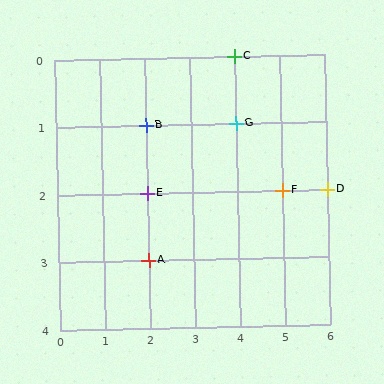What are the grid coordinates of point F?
Point F is at grid coordinates (5, 2).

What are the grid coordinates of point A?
Point A is at grid coordinates (2, 3).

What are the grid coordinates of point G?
Point G is at grid coordinates (4, 1).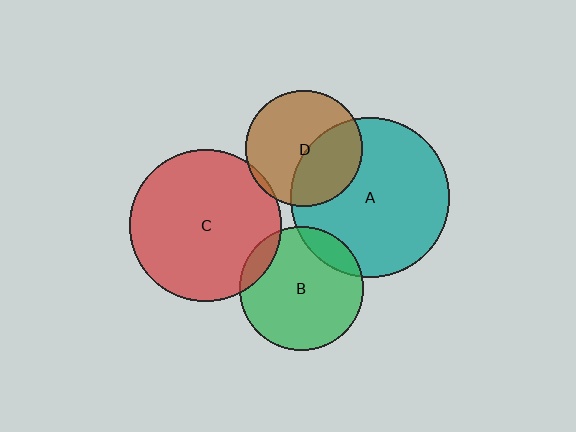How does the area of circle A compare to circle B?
Approximately 1.7 times.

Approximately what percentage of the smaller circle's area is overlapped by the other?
Approximately 10%.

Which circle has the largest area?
Circle A (teal).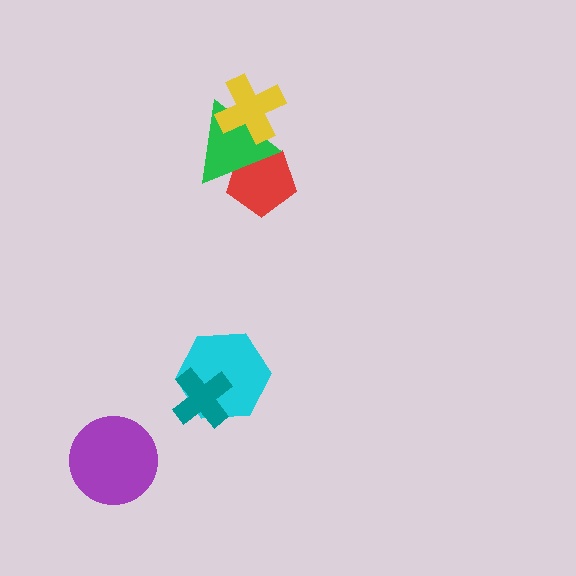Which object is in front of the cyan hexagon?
The teal cross is in front of the cyan hexagon.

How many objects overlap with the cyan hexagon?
1 object overlaps with the cyan hexagon.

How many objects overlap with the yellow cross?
1 object overlaps with the yellow cross.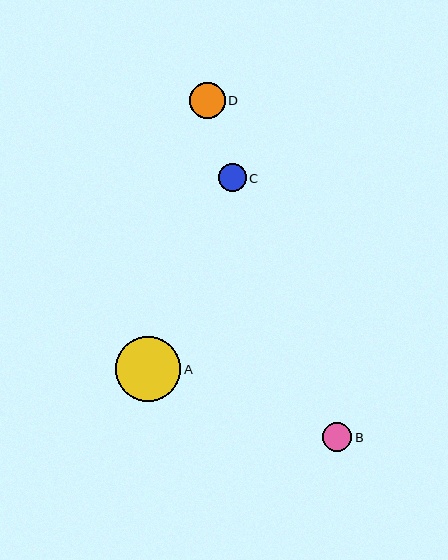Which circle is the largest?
Circle A is the largest with a size of approximately 65 pixels.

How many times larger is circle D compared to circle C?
Circle D is approximately 1.3 times the size of circle C.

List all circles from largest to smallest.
From largest to smallest: A, D, B, C.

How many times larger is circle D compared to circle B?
Circle D is approximately 1.3 times the size of circle B.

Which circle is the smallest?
Circle C is the smallest with a size of approximately 28 pixels.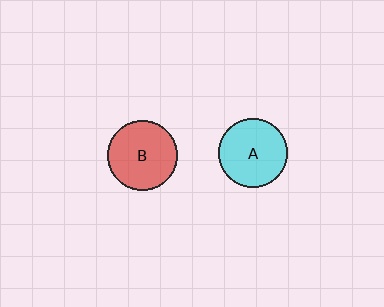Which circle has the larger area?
Circle B (red).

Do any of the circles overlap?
No, none of the circles overlap.